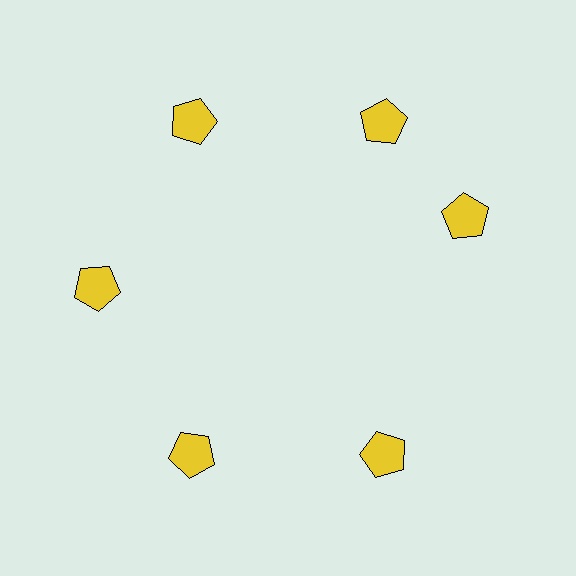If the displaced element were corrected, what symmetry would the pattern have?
It would have 6-fold rotational symmetry — the pattern would map onto itself every 60 degrees.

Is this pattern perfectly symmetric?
No. The 6 yellow pentagons are arranged in a ring, but one element near the 3 o'clock position is rotated out of alignment along the ring, breaking the 6-fold rotational symmetry.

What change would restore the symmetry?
The symmetry would be restored by rotating it back into even spacing with its neighbors so that all 6 pentagons sit at equal angles and equal distance from the center.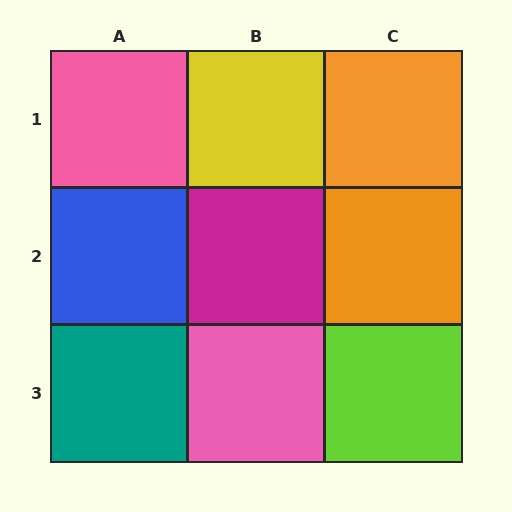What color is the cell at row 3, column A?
Teal.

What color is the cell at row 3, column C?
Lime.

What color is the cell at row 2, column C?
Orange.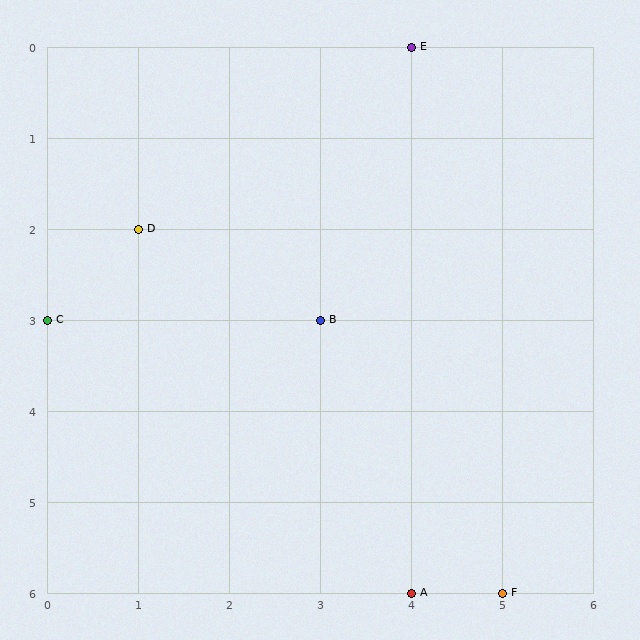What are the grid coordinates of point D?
Point D is at grid coordinates (1, 2).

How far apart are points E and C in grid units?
Points E and C are 4 columns and 3 rows apart (about 5.0 grid units diagonally).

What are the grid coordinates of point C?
Point C is at grid coordinates (0, 3).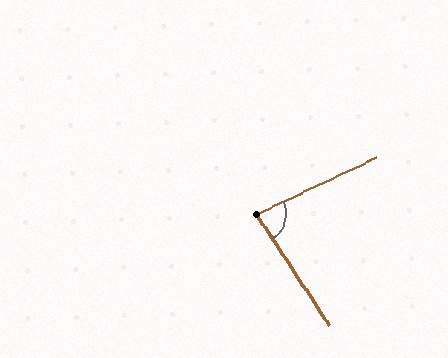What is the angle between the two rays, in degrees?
Approximately 82 degrees.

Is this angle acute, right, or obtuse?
It is acute.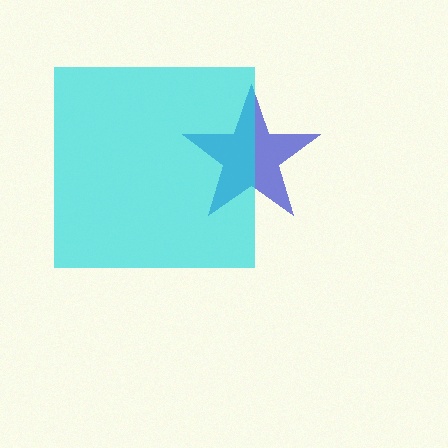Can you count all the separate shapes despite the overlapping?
Yes, there are 2 separate shapes.